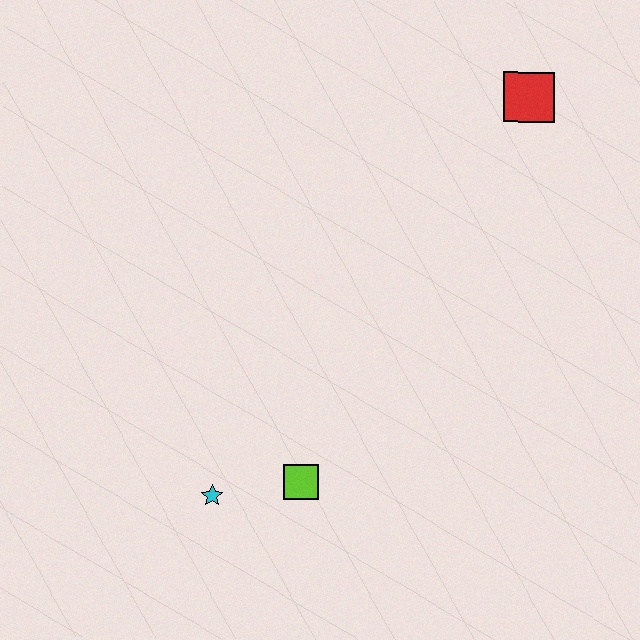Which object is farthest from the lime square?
The red square is farthest from the lime square.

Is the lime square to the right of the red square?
No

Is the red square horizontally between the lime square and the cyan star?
No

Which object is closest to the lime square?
The cyan star is closest to the lime square.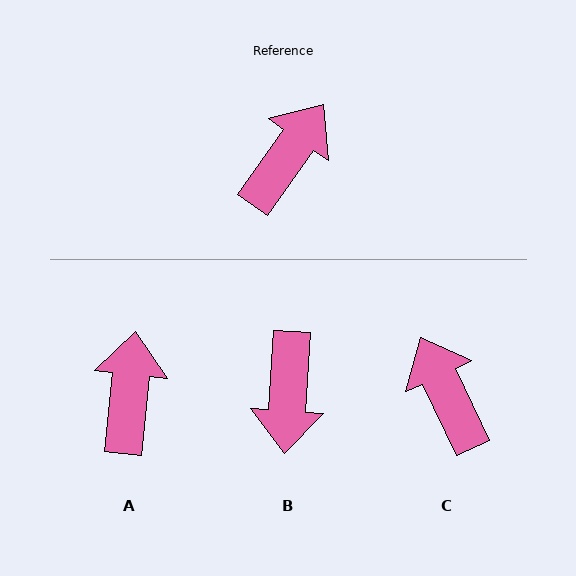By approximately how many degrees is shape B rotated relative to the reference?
Approximately 148 degrees clockwise.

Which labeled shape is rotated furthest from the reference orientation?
B, about 148 degrees away.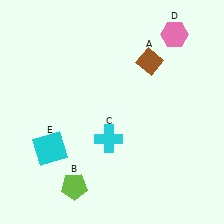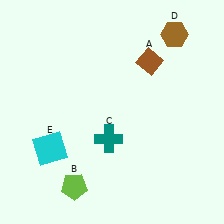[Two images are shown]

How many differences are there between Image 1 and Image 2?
There are 2 differences between the two images.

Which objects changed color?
C changed from cyan to teal. D changed from pink to brown.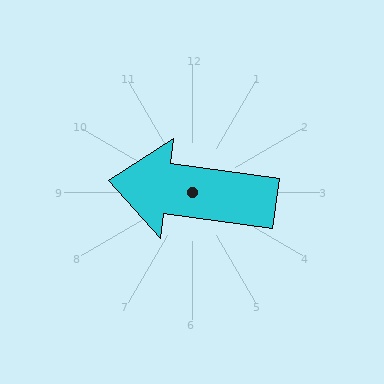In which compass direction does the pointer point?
West.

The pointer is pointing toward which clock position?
Roughly 9 o'clock.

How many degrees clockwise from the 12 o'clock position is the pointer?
Approximately 278 degrees.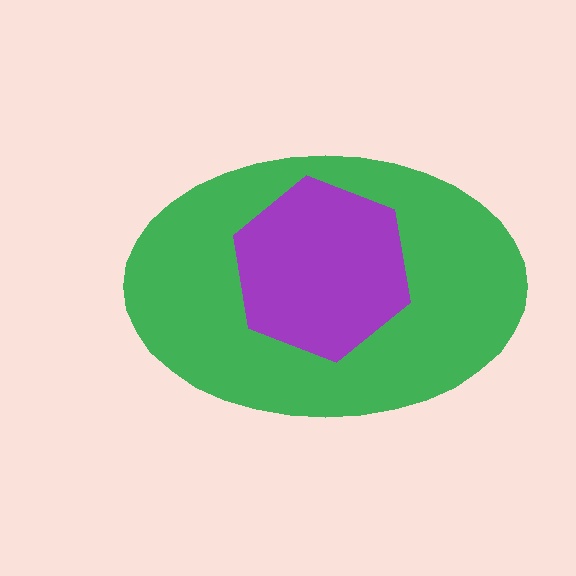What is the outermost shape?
The green ellipse.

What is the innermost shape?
The purple hexagon.